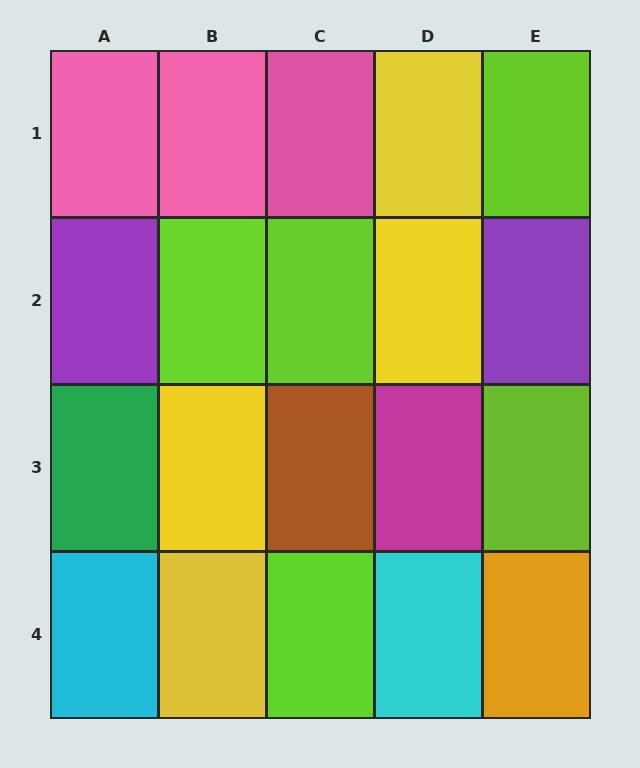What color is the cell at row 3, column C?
Brown.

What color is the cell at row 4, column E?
Orange.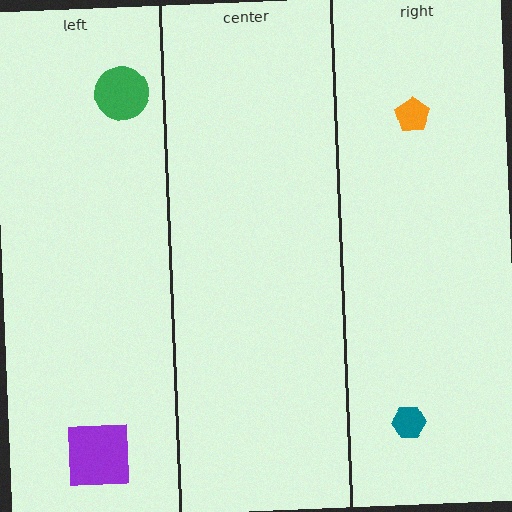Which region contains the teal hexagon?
The right region.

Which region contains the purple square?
The left region.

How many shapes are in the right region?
2.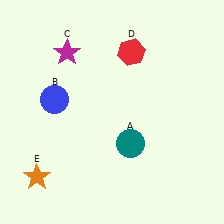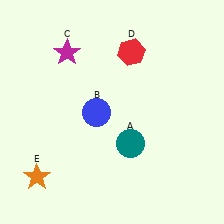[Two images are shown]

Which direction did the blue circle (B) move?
The blue circle (B) moved right.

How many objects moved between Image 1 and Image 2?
1 object moved between the two images.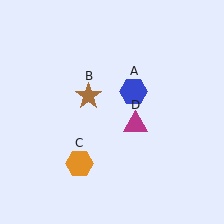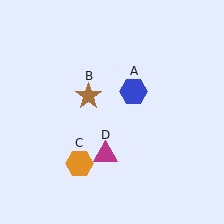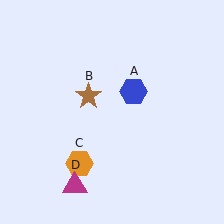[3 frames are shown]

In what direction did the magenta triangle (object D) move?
The magenta triangle (object D) moved down and to the left.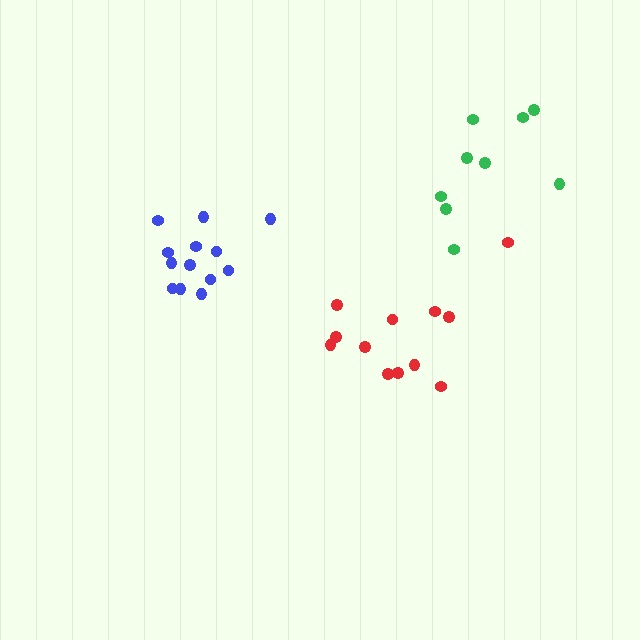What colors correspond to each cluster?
The clusters are colored: red, blue, green.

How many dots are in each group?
Group 1: 12 dots, Group 2: 13 dots, Group 3: 9 dots (34 total).